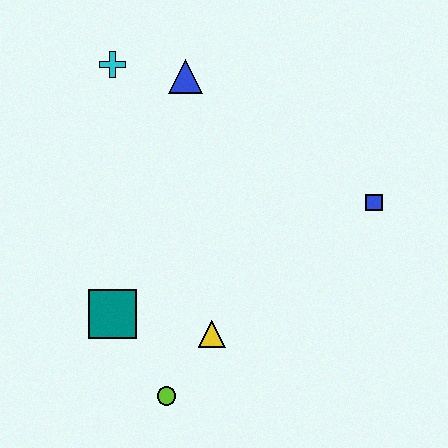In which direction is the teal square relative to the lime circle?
The teal square is above the lime circle.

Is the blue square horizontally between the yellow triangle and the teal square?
No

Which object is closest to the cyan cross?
The blue triangle is closest to the cyan cross.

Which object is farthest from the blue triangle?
The lime circle is farthest from the blue triangle.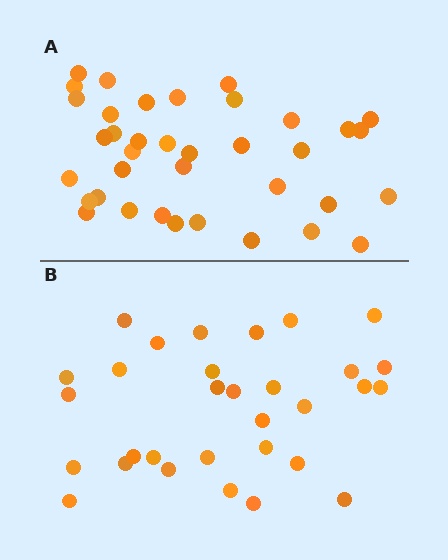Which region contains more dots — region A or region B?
Region A (the top region) has more dots.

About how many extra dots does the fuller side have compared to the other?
Region A has about 6 more dots than region B.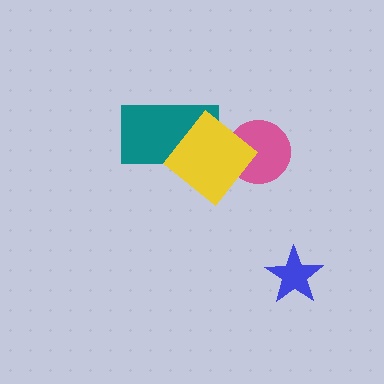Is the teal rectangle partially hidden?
Yes, it is partially covered by another shape.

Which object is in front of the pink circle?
The yellow diamond is in front of the pink circle.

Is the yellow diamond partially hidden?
No, no other shape covers it.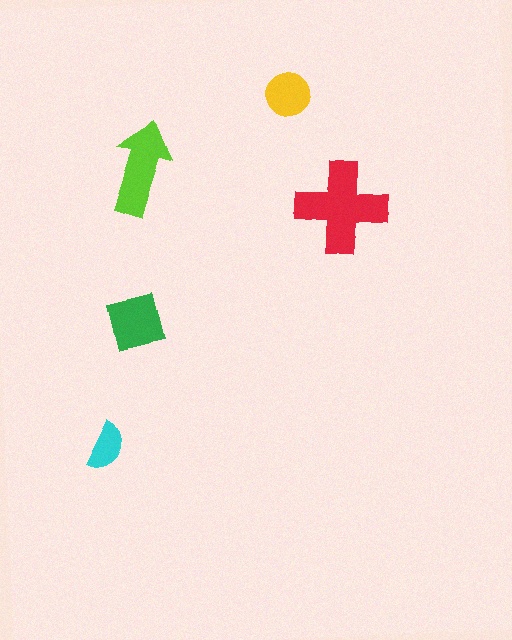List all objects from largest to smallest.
The red cross, the lime arrow, the green square, the yellow circle, the cyan semicircle.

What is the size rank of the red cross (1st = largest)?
1st.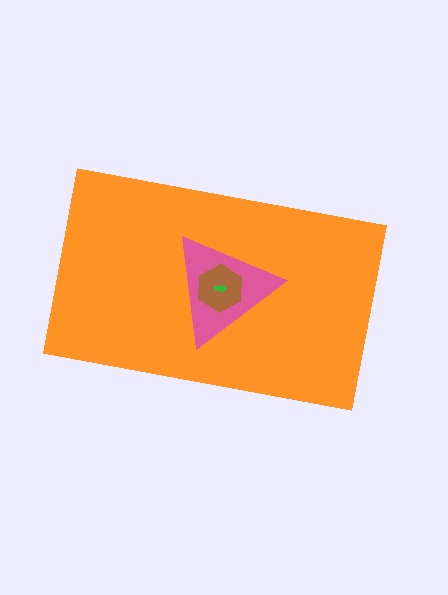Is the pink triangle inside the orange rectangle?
Yes.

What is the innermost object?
The green arrow.